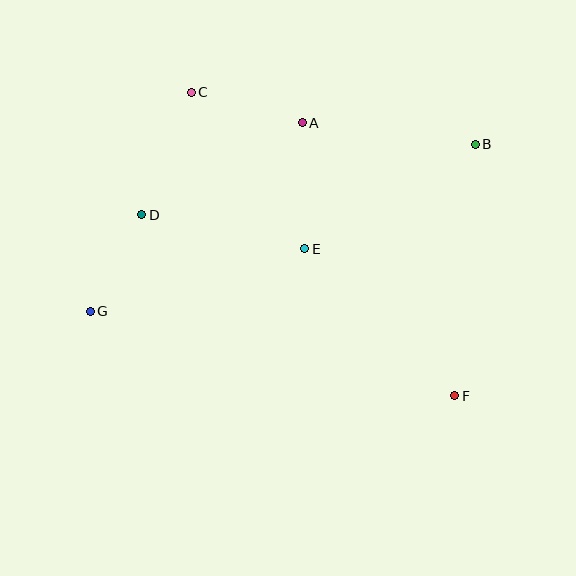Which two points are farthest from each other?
Points B and G are farthest from each other.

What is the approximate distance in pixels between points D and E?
The distance between D and E is approximately 166 pixels.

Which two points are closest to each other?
Points D and G are closest to each other.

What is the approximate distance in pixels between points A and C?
The distance between A and C is approximately 115 pixels.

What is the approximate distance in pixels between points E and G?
The distance between E and G is approximately 223 pixels.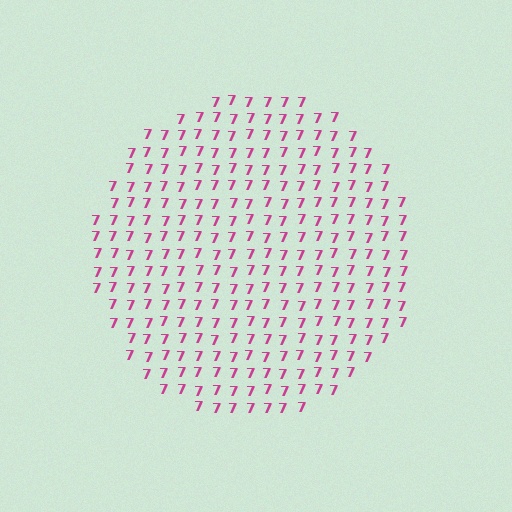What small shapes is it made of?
It is made of small digit 7's.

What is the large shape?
The large shape is a circle.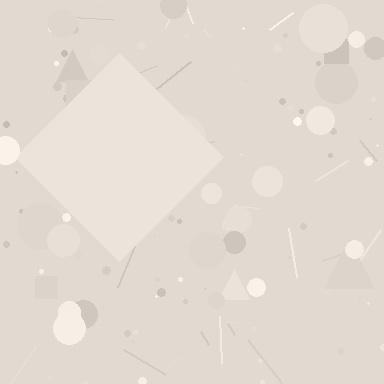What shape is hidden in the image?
A diamond is hidden in the image.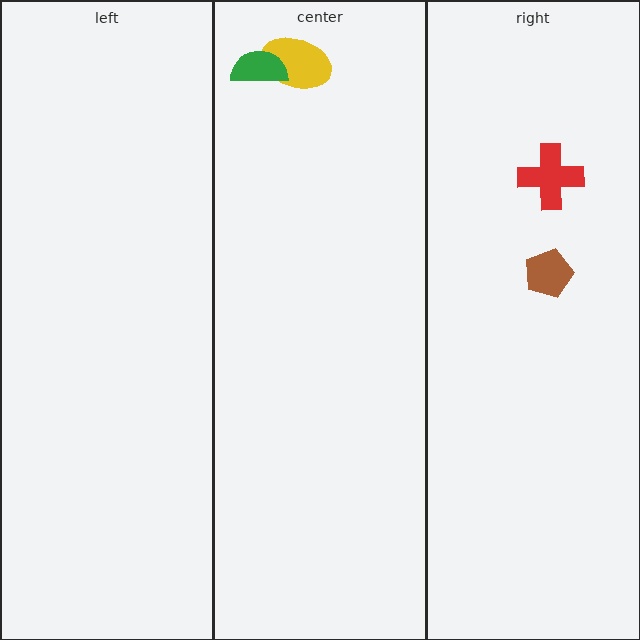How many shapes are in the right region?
2.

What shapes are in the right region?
The brown pentagon, the red cross.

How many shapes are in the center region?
2.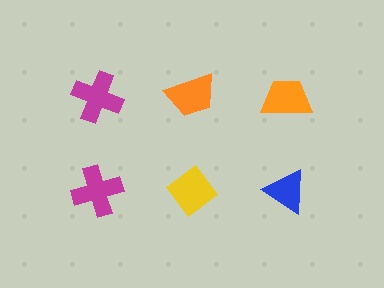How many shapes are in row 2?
3 shapes.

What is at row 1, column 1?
A magenta cross.